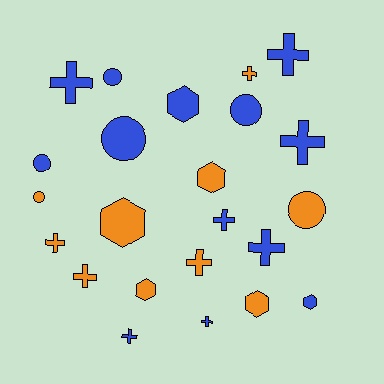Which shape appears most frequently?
Cross, with 11 objects.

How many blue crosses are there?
There are 7 blue crosses.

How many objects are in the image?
There are 23 objects.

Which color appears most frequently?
Blue, with 13 objects.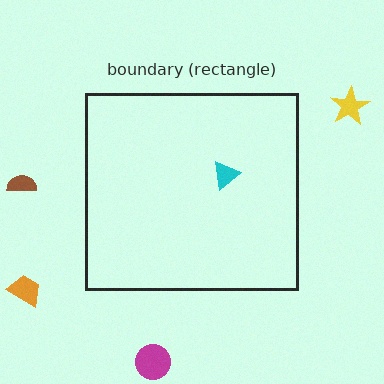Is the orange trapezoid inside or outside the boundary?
Outside.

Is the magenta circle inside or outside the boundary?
Outside.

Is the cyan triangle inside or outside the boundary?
Inside.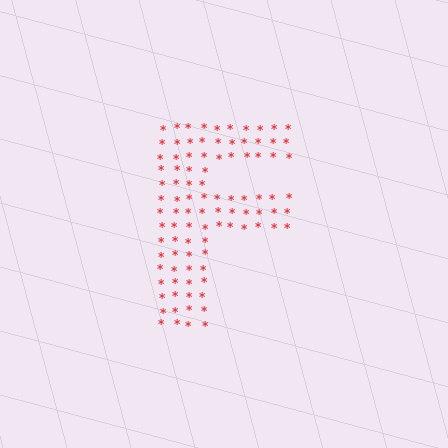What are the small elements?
The small elements are asterisks.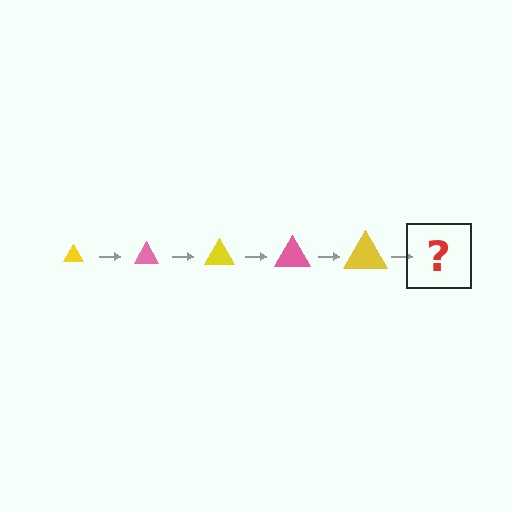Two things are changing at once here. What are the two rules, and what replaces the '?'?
The two rules are that the triangle grows larger each step and the color cycles through yellow and pink. The '?' should be a pink triangle, larger than the previous one.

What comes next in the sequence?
The next element should be a pink triangle, larger than the previous one.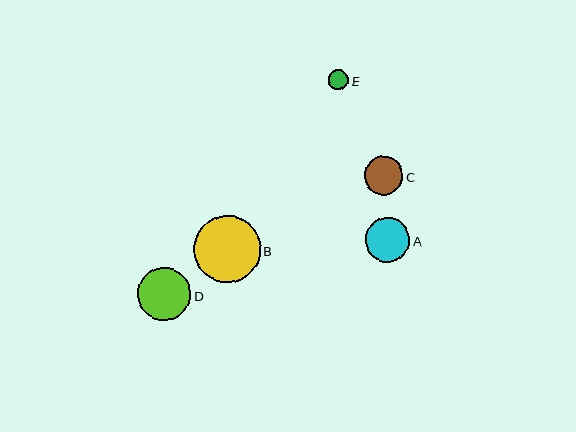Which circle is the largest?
Circle B is the largest with a size of approximately 67 pixels.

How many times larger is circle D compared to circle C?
Circle D is approximately 1.4 times the size of circle C.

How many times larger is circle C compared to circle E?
Circle C is approximately 1.9 times the size of circle E.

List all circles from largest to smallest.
From largest to smallest: B, D, A, C, E.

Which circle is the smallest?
Circle E is the smallest with a size of approximately 20 pixels.